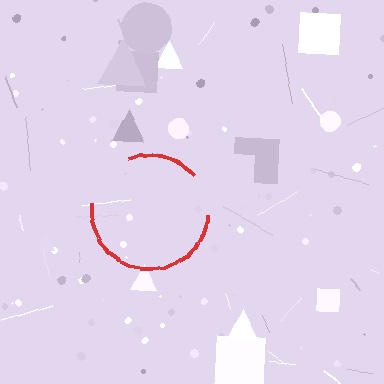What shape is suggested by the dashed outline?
The dashed outline suggests a circle.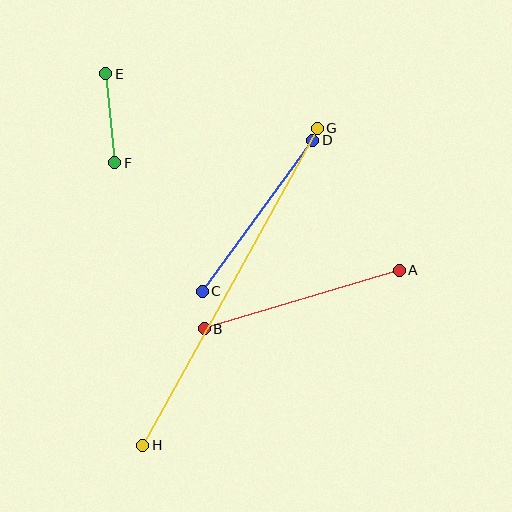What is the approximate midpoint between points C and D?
The midpoint is at approximately (258, 216) pixels.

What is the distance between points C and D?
The distance is approximately 187 pixels.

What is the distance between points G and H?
The distance is approximately 362 pixels.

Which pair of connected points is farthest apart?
Points G and H are farthest apart.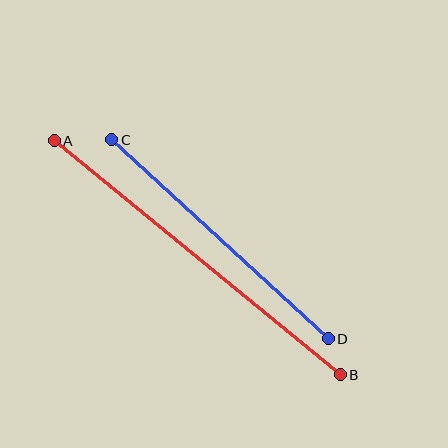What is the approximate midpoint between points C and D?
The midpoint is at approximately (220, 239) pixels.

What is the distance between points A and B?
The distance is approximately 370 pixels.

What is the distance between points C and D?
The distance is approximately 294 pixels.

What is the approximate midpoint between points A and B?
The midpoint is at approximately (197, 258) pixels.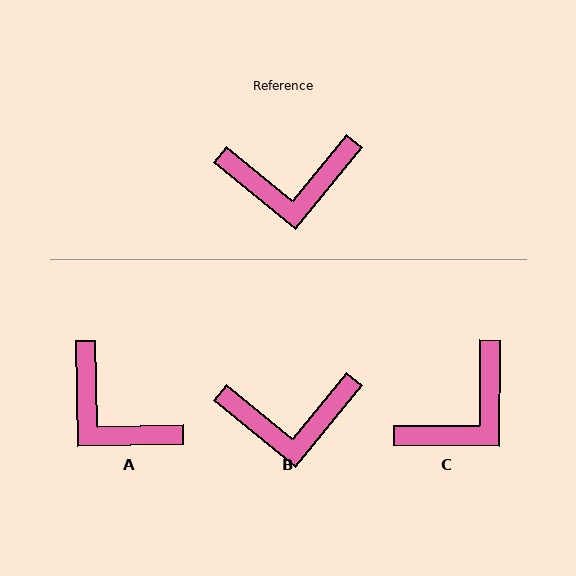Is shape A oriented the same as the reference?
No, it is off by about 49 degrees.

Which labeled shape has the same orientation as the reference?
B.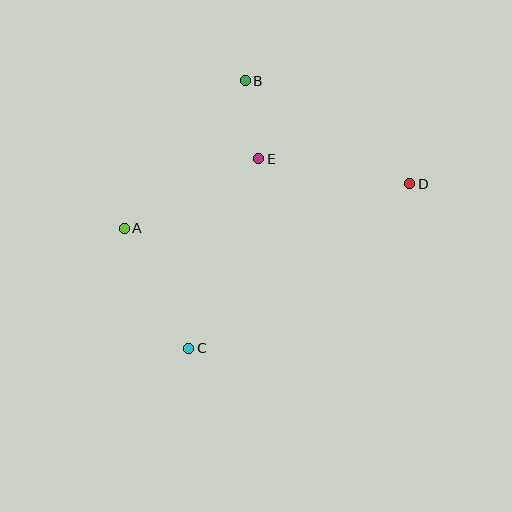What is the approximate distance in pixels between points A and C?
The distance between A and C is approximately 136 pixels.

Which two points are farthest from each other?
Points A and D are farthest from each other.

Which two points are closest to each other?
Points B and E are closest to each other.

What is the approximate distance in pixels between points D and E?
The distance between D and E is approximately 153 pixels.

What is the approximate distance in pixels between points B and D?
The distance between B and D is approximately 194 pixels.